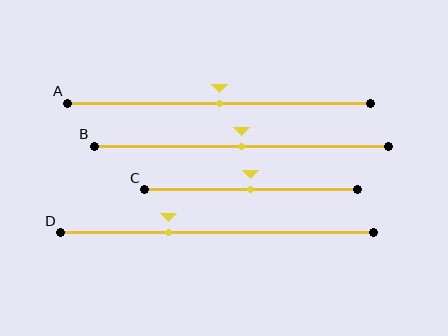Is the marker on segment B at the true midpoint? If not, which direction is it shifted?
Yes, the marker on segment B is at the true midpoint.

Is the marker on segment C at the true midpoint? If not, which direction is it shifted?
Yes, the marker on segment C is at the true midpoint.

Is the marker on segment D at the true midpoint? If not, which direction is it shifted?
No, the marker on segment D is shifted to the left by about 15% of the segment length.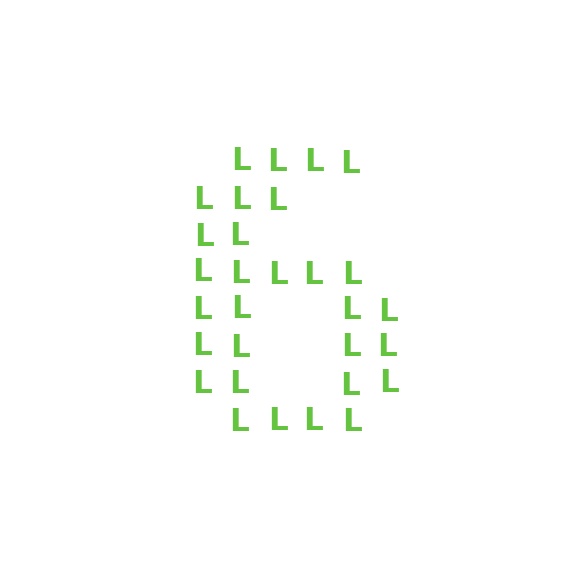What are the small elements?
The small elements are letter L's.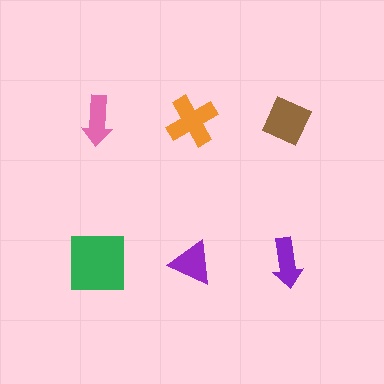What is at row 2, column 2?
A purple triangle.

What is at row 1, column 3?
A brown diamond.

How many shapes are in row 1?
3 shapes.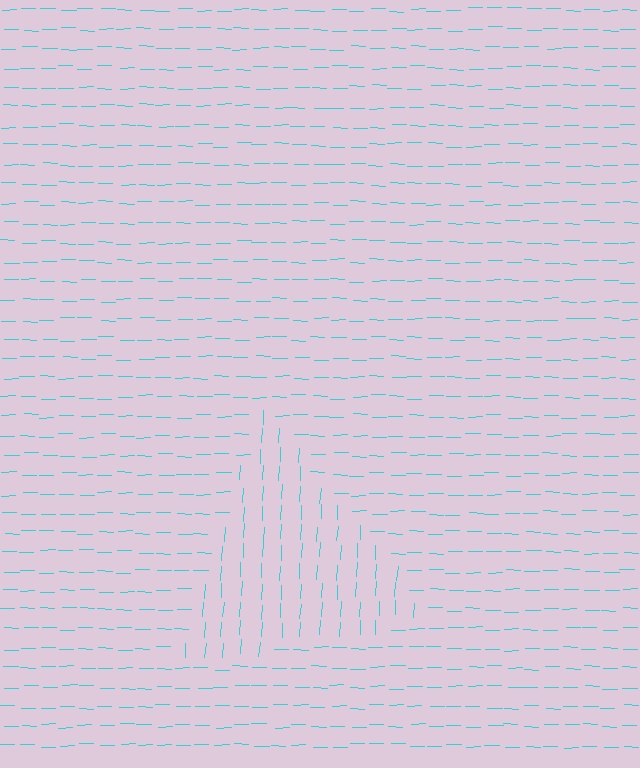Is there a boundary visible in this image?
Yes, there is a texture boundary formed by a change in line orientation.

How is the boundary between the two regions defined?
The boundary is defined purely by a change in line orientation (approximately 87 degrees difference). All lines are the same color and thickness.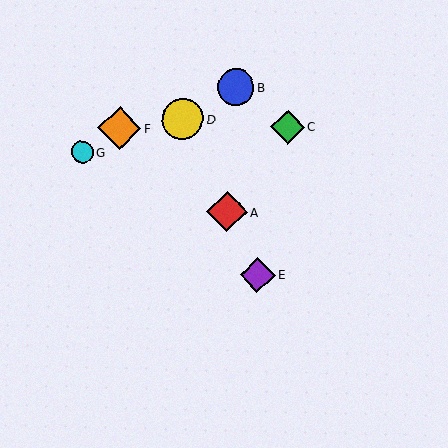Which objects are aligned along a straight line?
Objects A, D, E are aligned along a straight line.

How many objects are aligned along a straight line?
3 objects (A, D, E) are aligned along a straight line.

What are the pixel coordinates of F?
Object F is at (119, 128).